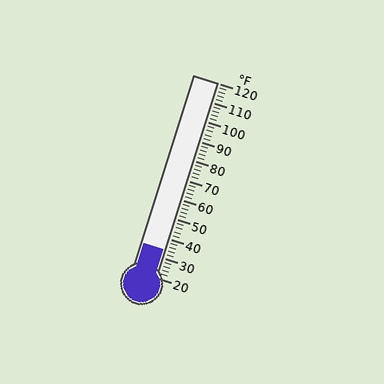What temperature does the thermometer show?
The thermometer shows approximately 34°F.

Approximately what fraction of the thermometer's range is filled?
The thermometer is filled to approximately 15% of its range.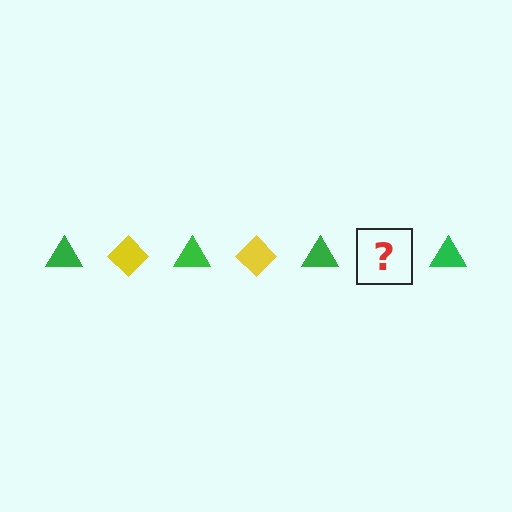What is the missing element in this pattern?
The missing element is a yellow diamond.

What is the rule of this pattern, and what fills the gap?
The rule is that the pattern alternates between green triangle and yellow diamond. The gap should be filled with a yellow diamond.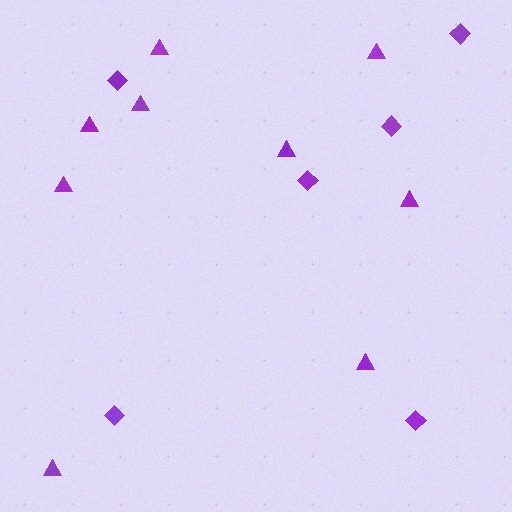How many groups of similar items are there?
There are 2 groups: one group of diamonds (6) and one group of triangles (9).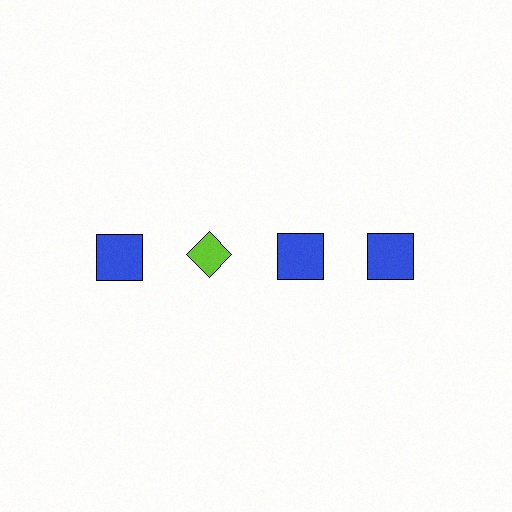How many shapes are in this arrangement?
There are 4 shapes arranged in a grid pattern.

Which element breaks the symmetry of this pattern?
The lime diamond in the top row, second from left column breaks the symmetry. All other shapes are blue squares.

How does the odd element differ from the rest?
It differs in both color (lime instead of blue) and shape (diamond instead of square).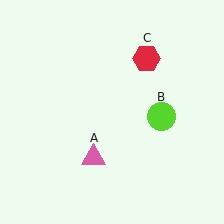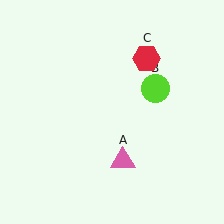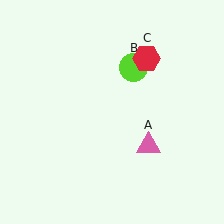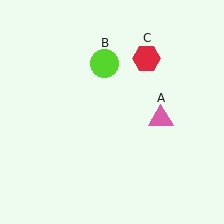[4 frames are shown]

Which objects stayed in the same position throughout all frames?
Red hexagon (object C) remained stationary.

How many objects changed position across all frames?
2 objects changed position: pink triangle (object A), lime circle (object B).